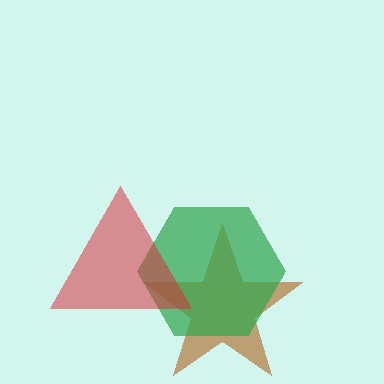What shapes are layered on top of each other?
The layered shapes are: a brown star, a green hexagon, a red triangle.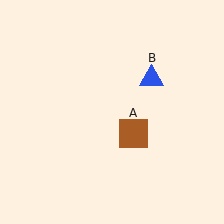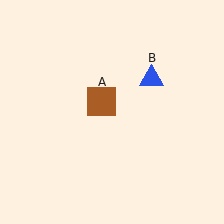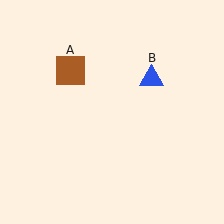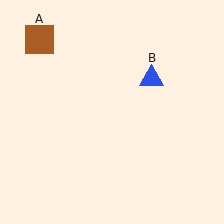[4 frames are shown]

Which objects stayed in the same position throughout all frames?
Blue triangle (object B) remained stationary.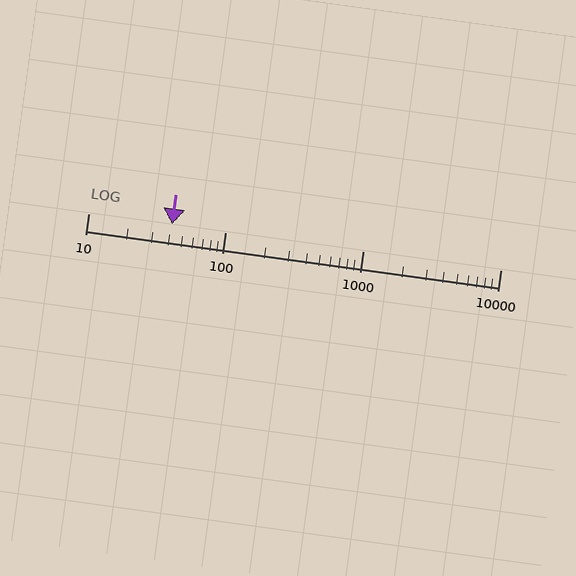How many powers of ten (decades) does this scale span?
The scale spans 3 decades, from 10 to 10000.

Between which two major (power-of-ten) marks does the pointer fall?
The pointer is between 10 and 100.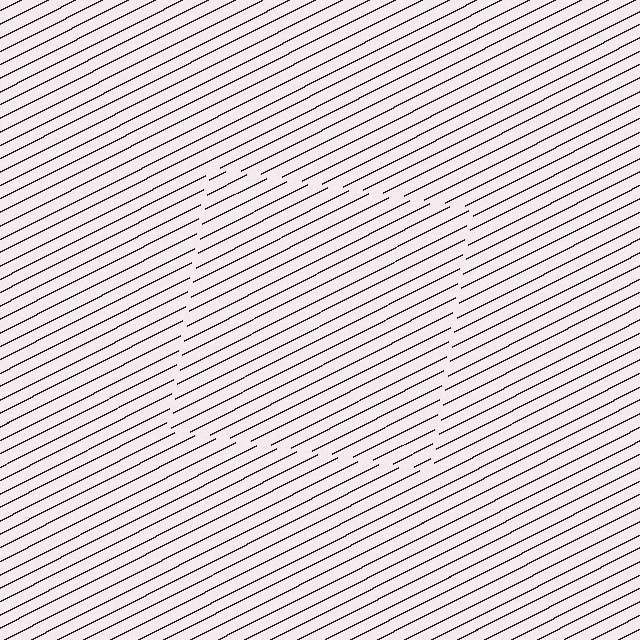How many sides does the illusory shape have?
4 sides — the line-ends trace a square.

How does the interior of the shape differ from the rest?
The interior of the shape contains the same grating, shifted by half a period — the contour is defined by the phase discontinuity where line-ends from the inner and outer gratings abut.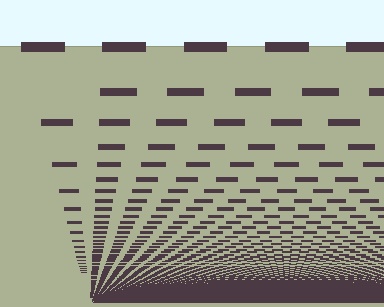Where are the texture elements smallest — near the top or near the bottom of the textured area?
Near the bottom.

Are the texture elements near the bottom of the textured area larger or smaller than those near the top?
Smaller. The gradient is inverted — elements near the bottom are smaller and denser.